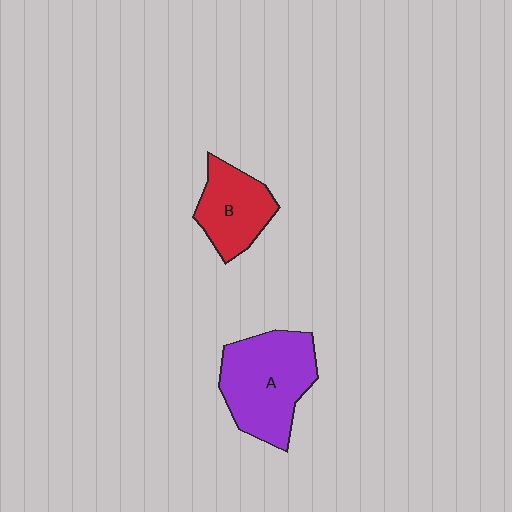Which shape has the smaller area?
Shape B (red).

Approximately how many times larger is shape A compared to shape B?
Approximately 1.6 times.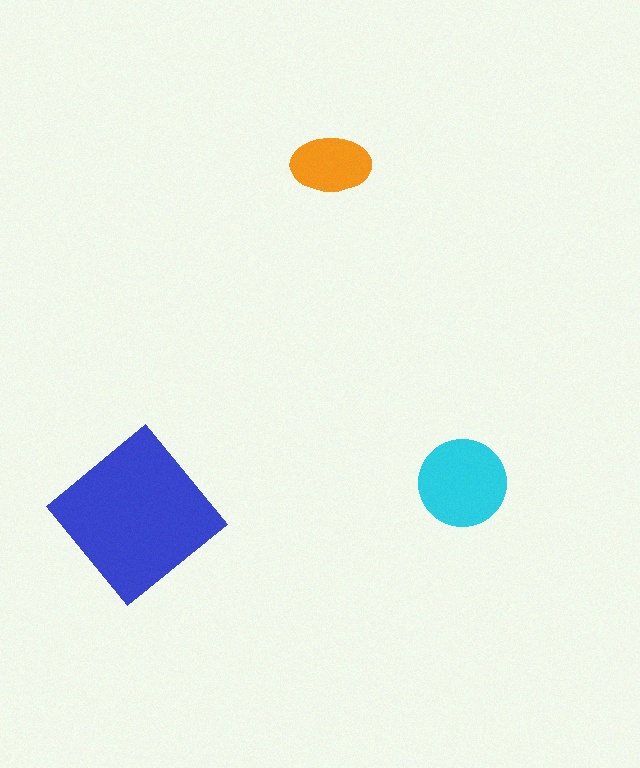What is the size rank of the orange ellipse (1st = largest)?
3rd.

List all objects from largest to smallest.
The blue diamond, the cyan circle, the orange ellipse.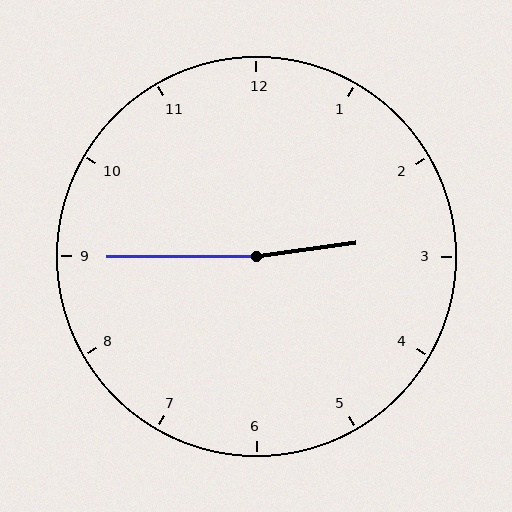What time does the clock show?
2:45.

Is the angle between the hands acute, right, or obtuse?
It is obtuse.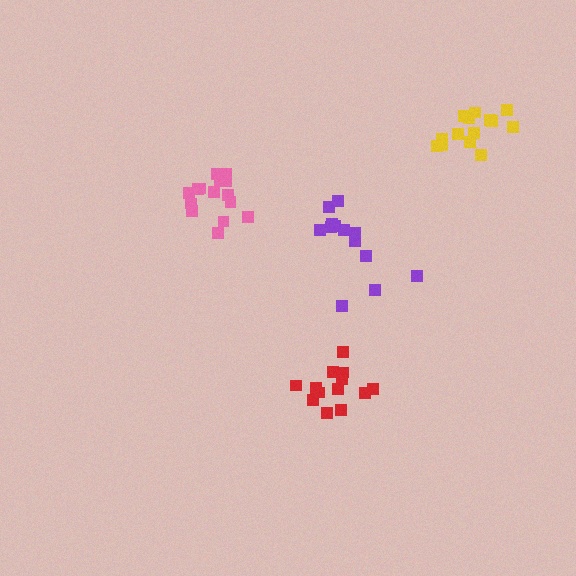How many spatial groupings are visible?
There are 4 spatial groupings.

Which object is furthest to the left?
The pink cluster is leftmost.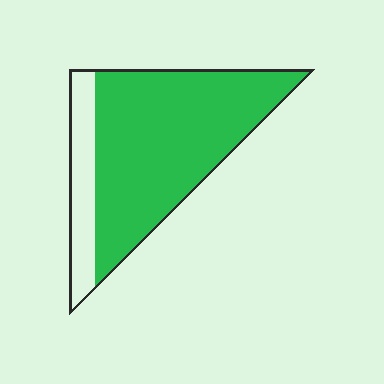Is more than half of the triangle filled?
Yes.